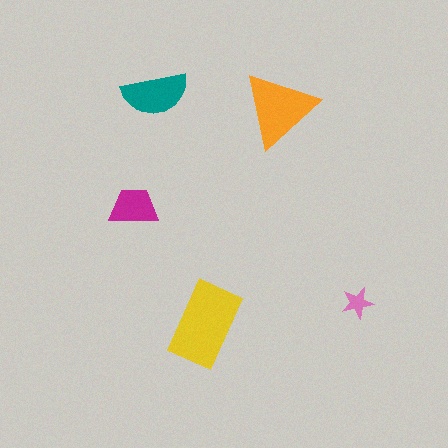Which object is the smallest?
The pink star.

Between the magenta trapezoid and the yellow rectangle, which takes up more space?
The yellow rectangle.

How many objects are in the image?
There are 5 objects in the image.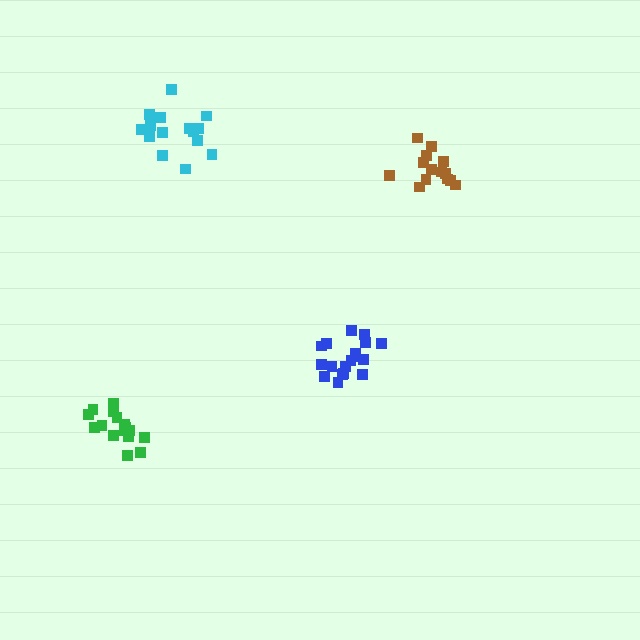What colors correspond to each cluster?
The clusters are colored: brown, blue, cyan, green.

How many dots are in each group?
Group 1: 15 dots, Group 2: 18 dots, Group 3: 16 dots, Group 4: 16 dots (65 total).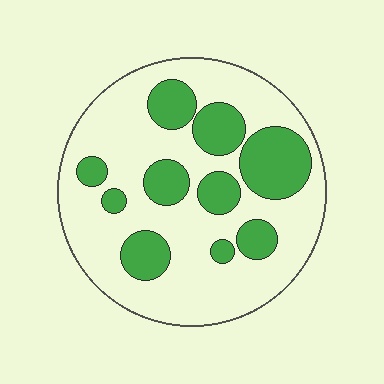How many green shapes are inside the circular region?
10.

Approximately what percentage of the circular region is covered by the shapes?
Approximately 30%.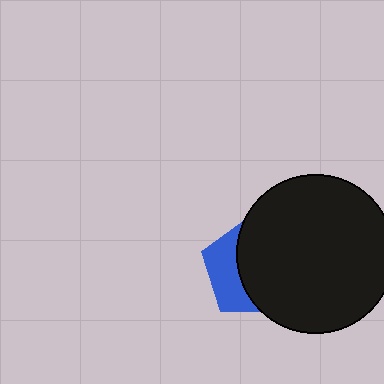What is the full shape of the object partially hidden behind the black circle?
The partially hidden object is a blue pentagon.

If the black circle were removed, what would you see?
You would see the complete blue pentagon.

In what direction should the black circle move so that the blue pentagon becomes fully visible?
The black circle should move right. That is the shortest direction to clear the overlap and leave the blue pentagon fully visible.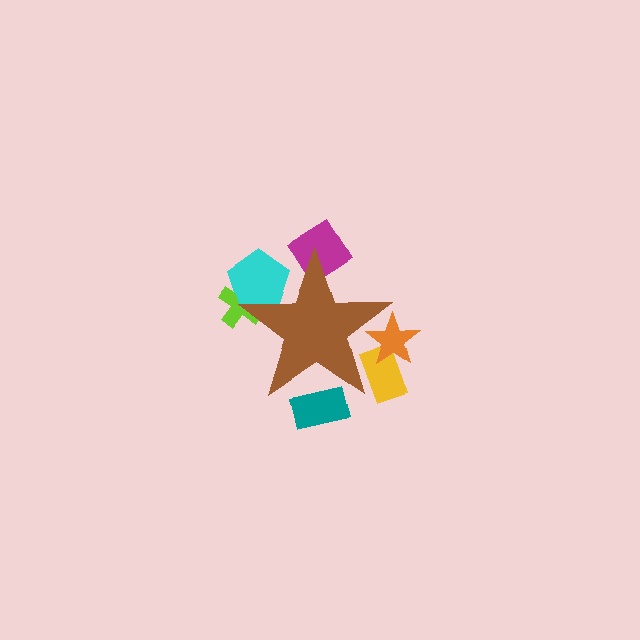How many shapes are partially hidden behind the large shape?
6 shapes are partially hidden.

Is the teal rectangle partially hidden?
Yes, the teal rectangle is partially hidden behind the brown star.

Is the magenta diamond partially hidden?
Yes, the magenta diamond is partially hidden behind the brown star.